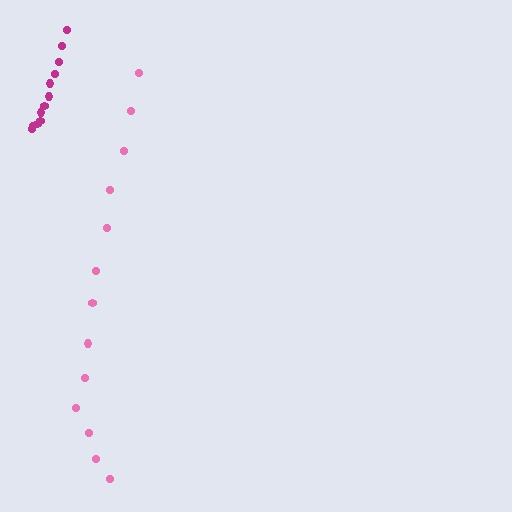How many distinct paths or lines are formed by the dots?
There are 2 distinct paths.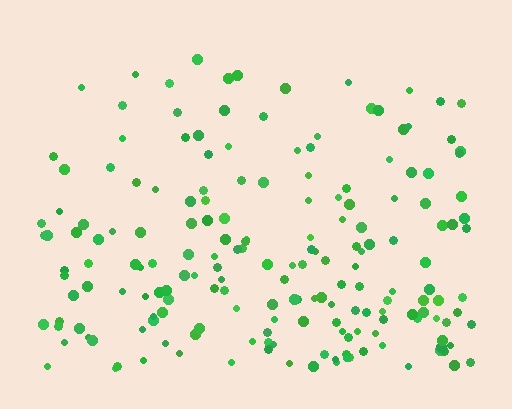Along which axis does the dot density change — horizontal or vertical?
Vertical.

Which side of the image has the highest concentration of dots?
The bottom.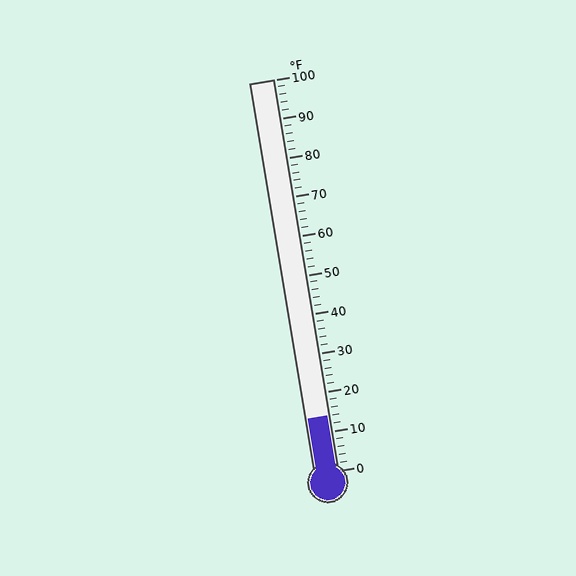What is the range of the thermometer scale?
The thermometer scale ranges from 0°F to 100°F.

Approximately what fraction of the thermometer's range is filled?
The thermometer is filled to approximately 15% of its range.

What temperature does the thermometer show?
The thermometer shows approximately 14°F.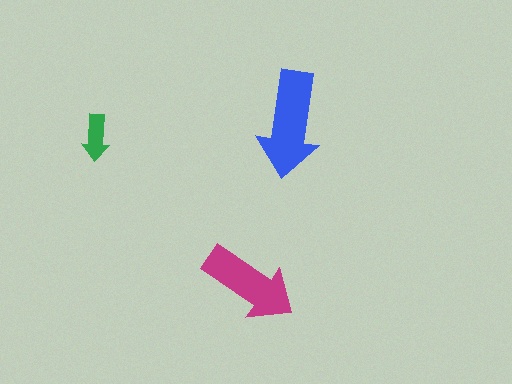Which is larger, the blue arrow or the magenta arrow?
The blue one.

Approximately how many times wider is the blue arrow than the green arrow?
About 2.5 times wider.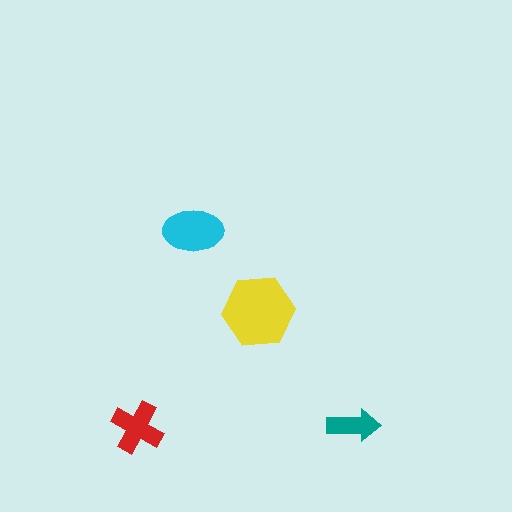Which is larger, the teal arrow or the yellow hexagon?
The yellow hexagon.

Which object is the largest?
The yellow hexagon.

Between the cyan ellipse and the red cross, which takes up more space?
The cyan ellipse.